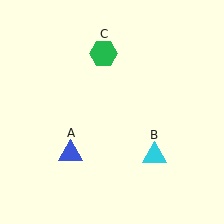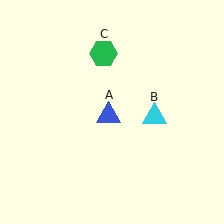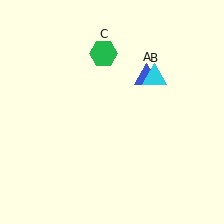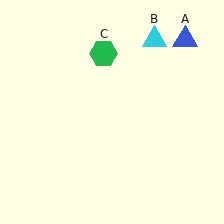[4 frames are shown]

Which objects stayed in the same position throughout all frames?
Green hexagon (object C) remained stationary.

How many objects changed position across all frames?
2 objects changed position: blue triangle (object A), cyan triangle (object B).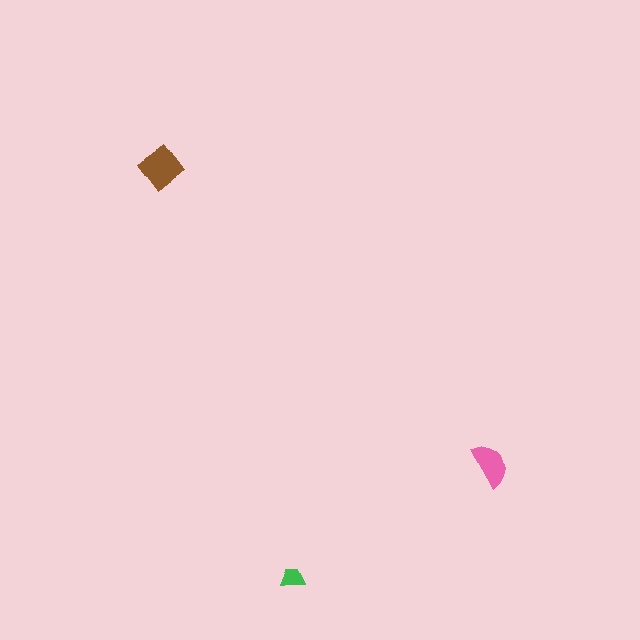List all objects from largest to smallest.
The brown diamond, the pink semicircle, the green trapezoid.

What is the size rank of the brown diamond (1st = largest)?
1st.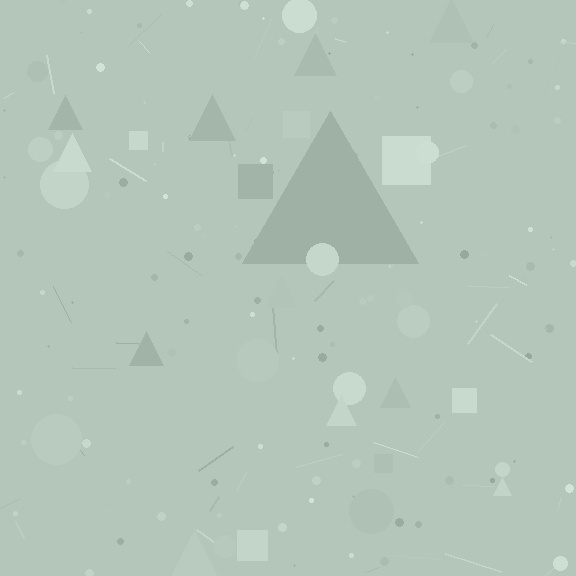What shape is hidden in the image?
A triangle is hidden in the image.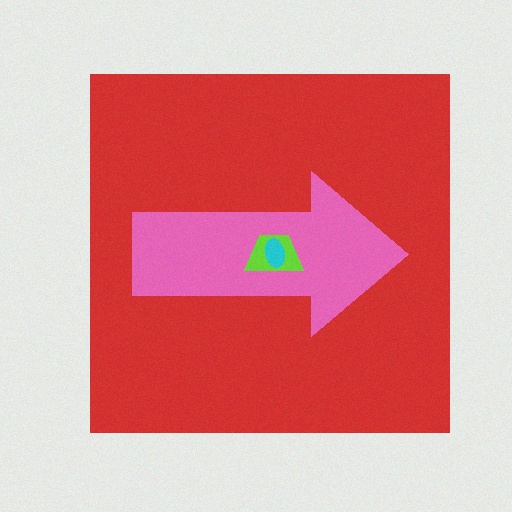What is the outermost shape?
The red square.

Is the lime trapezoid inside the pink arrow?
Yes.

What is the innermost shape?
The cyan ellipse.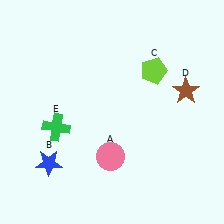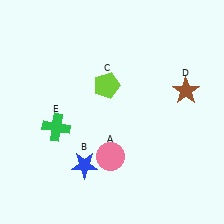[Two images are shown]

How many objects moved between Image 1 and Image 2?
2 objects moved between the two images.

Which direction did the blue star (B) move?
The blue star (B) moved right.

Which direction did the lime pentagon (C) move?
The lime pentagon (C) moved left.